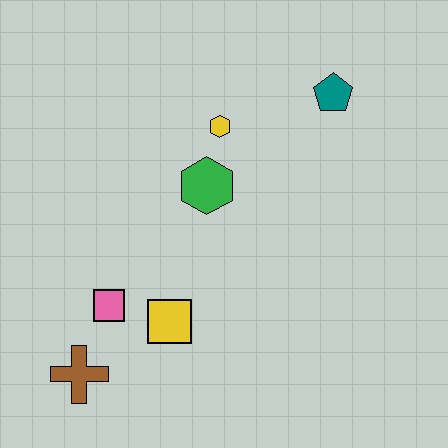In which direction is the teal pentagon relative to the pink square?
The teal pentagon is to the right of the pink square.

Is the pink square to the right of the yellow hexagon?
No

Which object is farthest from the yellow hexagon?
The brown cross is farthest from the yellow hexagon.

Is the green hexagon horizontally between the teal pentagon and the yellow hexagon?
No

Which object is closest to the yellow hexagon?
The green hexagon is closest to the yellow hexagon.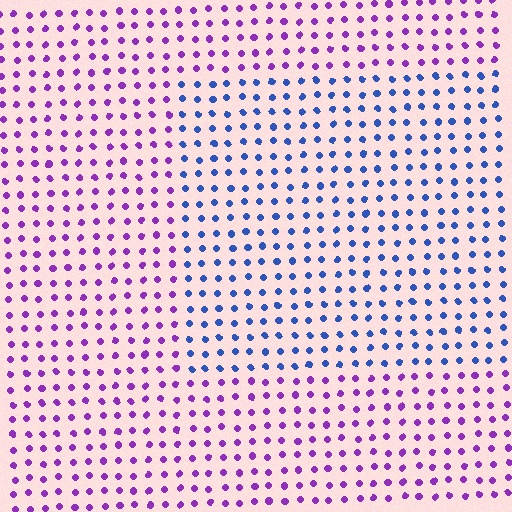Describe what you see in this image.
The image is filled with small purple elements in a uniform arrangement. A rectangle-shaped region is visible where the elements are tinted to a slightly different hue, forming a subtle color boundary.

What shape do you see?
I see a rectangle.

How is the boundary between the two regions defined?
The boundary is defined purely by a slight shift in hue (about 58 degrees). Spacing, size, and orientation are identical on both sides.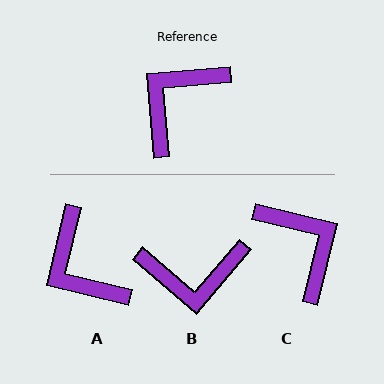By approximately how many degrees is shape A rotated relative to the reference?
Approximately 72 degrees counter-clockwise.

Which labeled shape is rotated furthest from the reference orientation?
B, about 135 degrees away.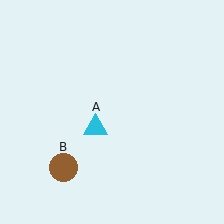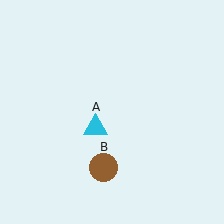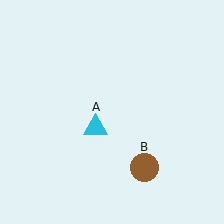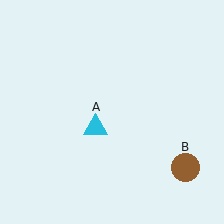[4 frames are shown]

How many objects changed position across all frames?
1 object changed position: brown circle (object B).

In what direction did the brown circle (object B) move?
The brown circle (object B) moved right.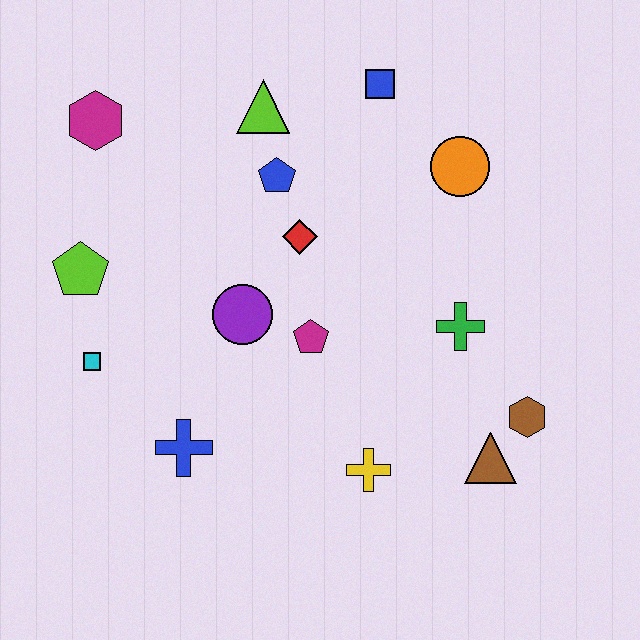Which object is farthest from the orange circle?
The cyan square is farthest from the orange circle.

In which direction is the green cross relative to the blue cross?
The green cross is to the right of the blue cross.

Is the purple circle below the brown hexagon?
No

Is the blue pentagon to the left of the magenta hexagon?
No